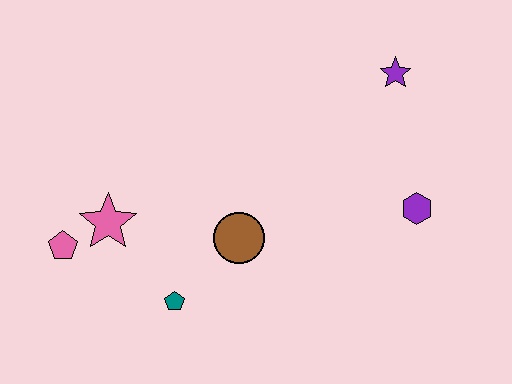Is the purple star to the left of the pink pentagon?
No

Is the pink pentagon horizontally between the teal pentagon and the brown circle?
No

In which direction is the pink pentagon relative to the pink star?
The pink pentagon is to the left of the pink star.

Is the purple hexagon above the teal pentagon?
Yes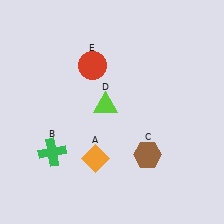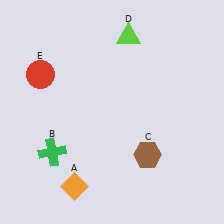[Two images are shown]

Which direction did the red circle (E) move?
The red circle (E) moved left.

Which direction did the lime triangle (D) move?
The lime triangle (D) moved up.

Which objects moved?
The objects that moved are: the orange diamond (A), the lime triangle (D), the red circle (E).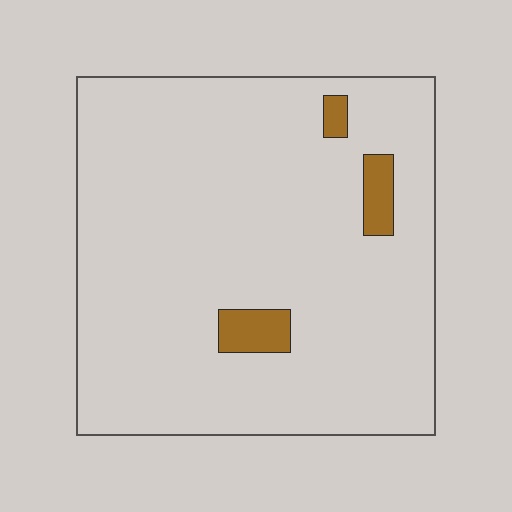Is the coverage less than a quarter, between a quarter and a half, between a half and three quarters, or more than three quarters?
Less than a quarter.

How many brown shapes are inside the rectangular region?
3.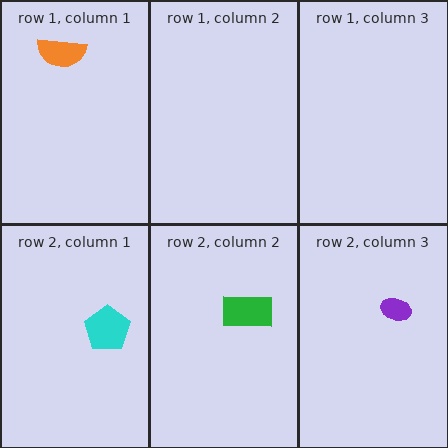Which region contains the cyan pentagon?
The row 2, column 1 region.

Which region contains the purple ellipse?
The row 2, column 3 region.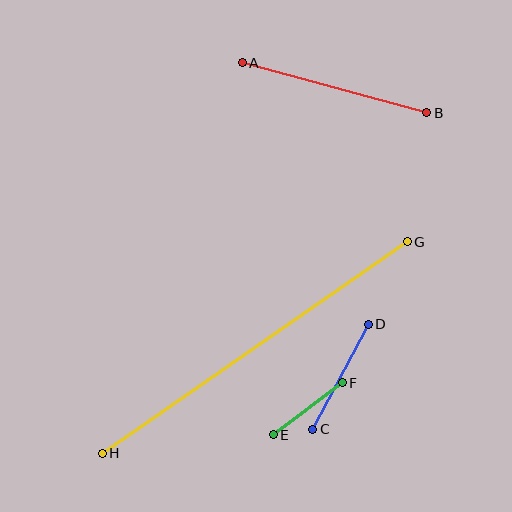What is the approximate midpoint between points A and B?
The midpoint is at approximately (335, 88) pixels.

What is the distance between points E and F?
The distance is approximately 86 pixels.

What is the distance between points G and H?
The distance is approximately 371 pixels.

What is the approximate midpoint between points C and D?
The midpoint is at approximately (340, 377) pixels.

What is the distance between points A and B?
The distance is approximately 191 pixels.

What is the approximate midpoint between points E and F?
The midpoint is at approximately (308, 409) pixels.